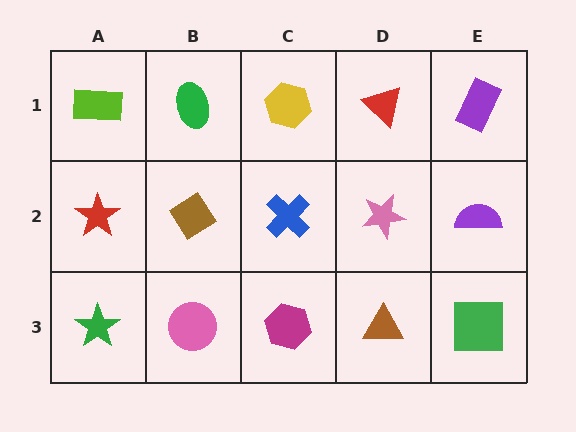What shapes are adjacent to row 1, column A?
A red star (row 2, column A), a green ellipse (row 1, column B).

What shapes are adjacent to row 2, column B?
A green ellipse (row 1, column B), a pink circle (row 3, column B), a red star (row 2, column A), a blue cross (row 2, column C).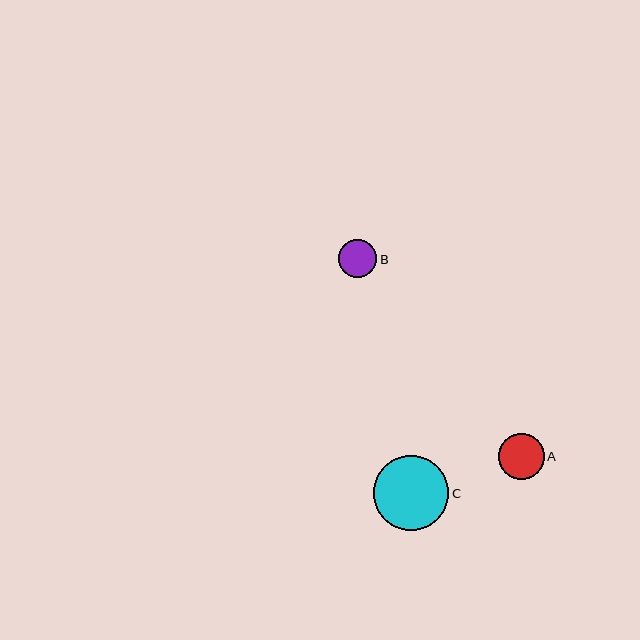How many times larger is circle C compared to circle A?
Circle C is approximately 1.6 times the size of circle A.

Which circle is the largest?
Circle C is the largest with a size of approximately 75 pixels.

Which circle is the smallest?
Circle B is the smallest with a size of approximately 38 pixels.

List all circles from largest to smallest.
From largest to smallest: C, A, B.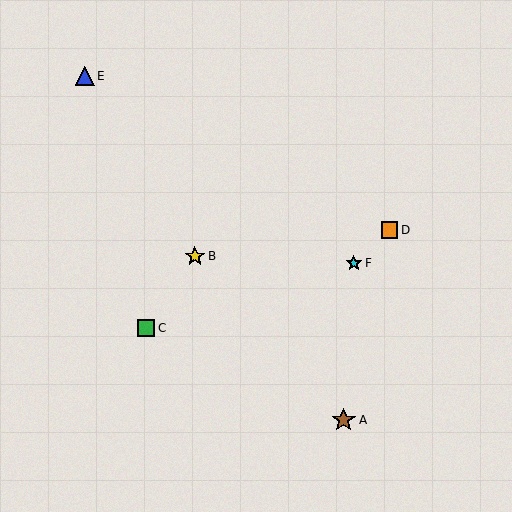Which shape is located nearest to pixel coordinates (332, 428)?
The brown star (labeled A) at (344, 420) is nearest to that location.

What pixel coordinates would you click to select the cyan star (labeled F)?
Click at (354, 263) to select the cyan star F.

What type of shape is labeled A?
Shape A is a brown star.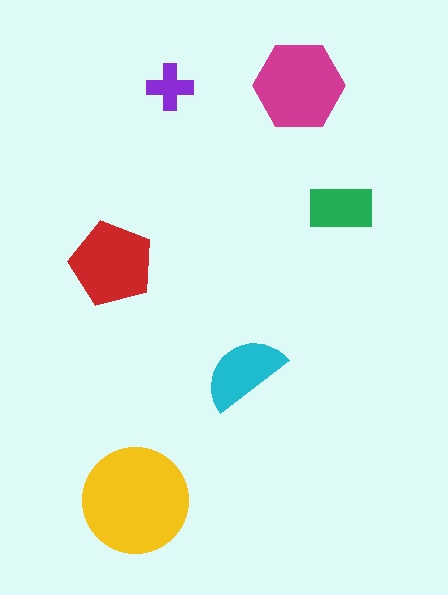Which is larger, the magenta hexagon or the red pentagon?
The magenta hexagon.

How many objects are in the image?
There are 6 objects in the image.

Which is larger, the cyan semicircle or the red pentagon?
The red pentagon.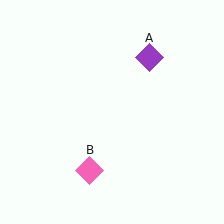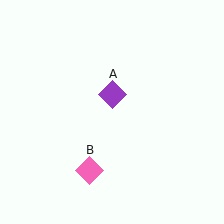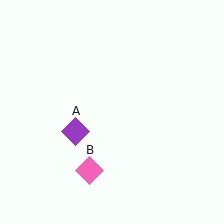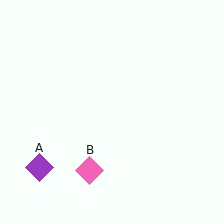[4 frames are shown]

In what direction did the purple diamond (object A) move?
The purple diamond (object A) moved down and to the left.